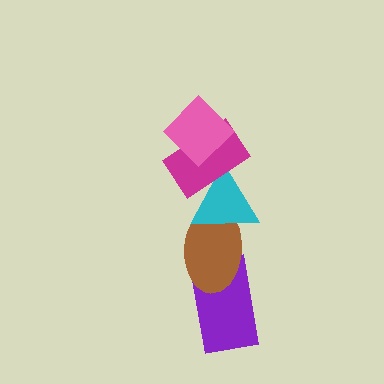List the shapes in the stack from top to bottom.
From top to bottom: the pink diamond, the magenta rectangle, the cyan triangle, the brown ellipse, the purple rectangle.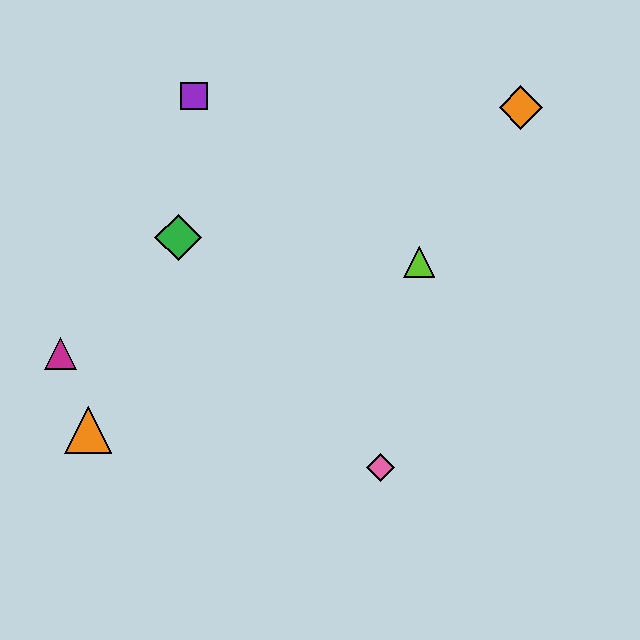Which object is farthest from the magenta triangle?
The orange diamond is farthest from the magenta triangle.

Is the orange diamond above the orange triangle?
Yes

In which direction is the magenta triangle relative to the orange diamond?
The magenta triangle is to the left of the orange diamond.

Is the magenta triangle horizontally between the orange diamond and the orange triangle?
No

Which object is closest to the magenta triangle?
The orange triangle is closest to the magenta triangle.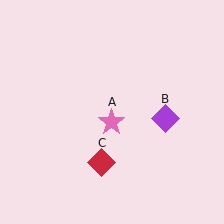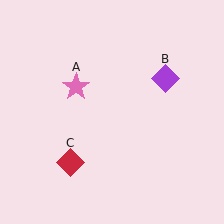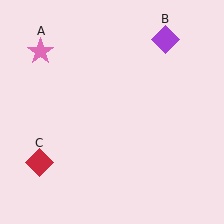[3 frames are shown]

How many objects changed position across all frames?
3 objects changed position: pink star (object A), purple diamond (object B), red diamond (object C).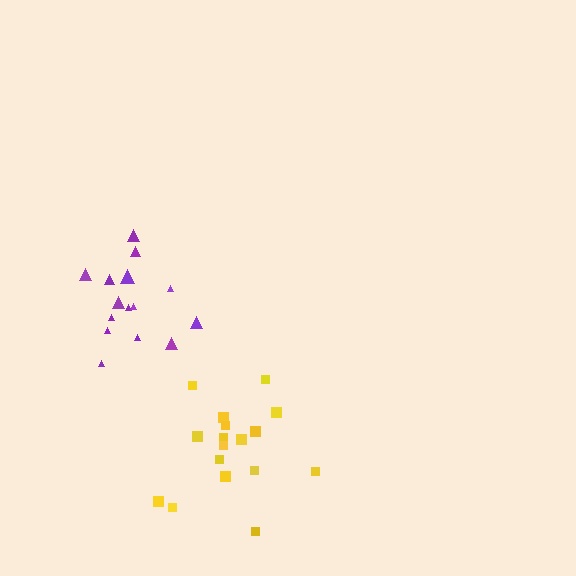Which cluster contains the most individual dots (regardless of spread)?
Yellow (17).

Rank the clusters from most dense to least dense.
purple, yellow.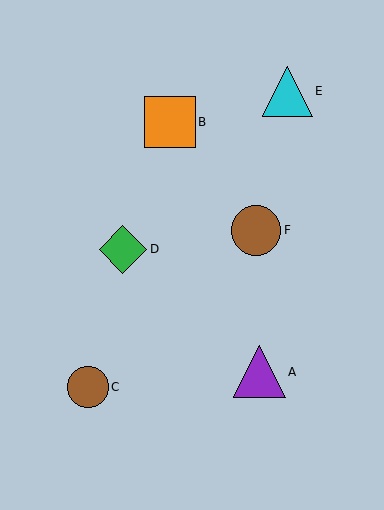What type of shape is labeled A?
Shape A is a purple triangle.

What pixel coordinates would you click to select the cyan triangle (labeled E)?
Click at (287, 91) to select the cyan triangle E.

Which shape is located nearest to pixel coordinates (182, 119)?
The orange square (labeled B) at (170, 122) is nearest to that location.